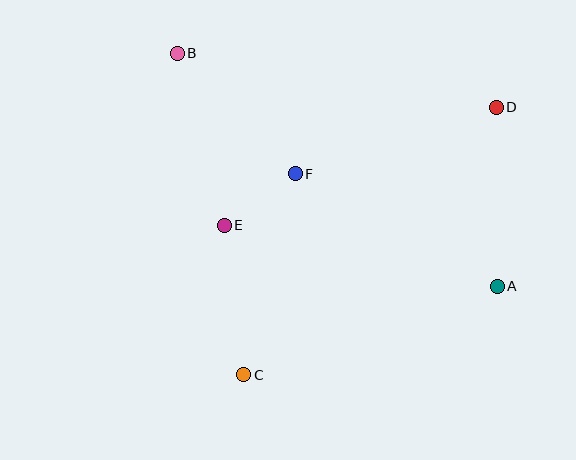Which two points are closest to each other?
Points E and F are closest to each other.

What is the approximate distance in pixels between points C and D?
The distance between C and D is approximately 368 pixels.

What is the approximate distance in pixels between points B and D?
The distance between B and D is approximately 323 pixels.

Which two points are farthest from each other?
Points A and B are farthest from each other.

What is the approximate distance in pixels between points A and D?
The distance between A and D is approximately 179 pixels.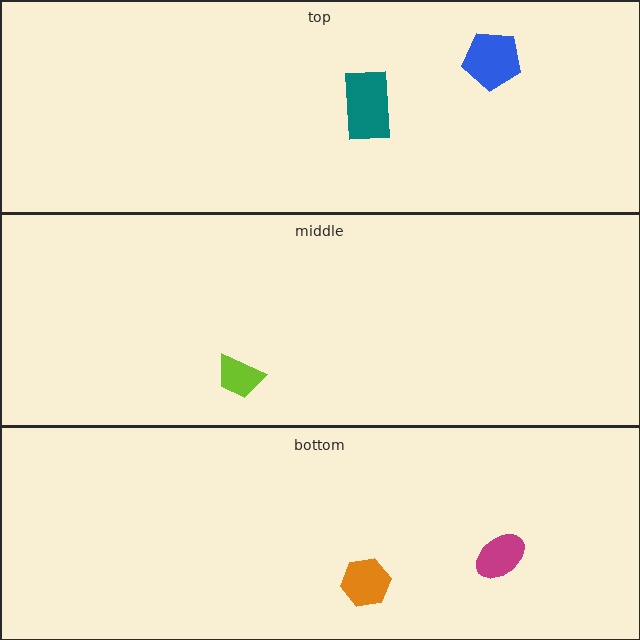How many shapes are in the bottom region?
2.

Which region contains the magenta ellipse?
The bottom region.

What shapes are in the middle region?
The lime trapezoid.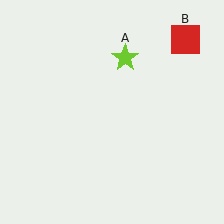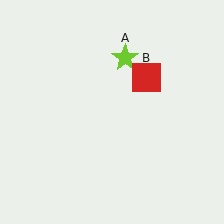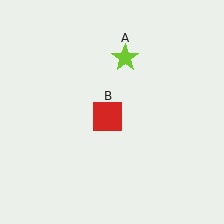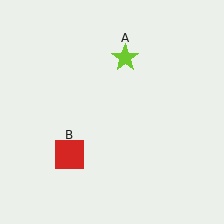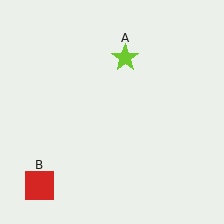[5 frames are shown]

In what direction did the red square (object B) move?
The red square (object B) moved down and to the left.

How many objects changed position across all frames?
1 object changed position: red square (object B).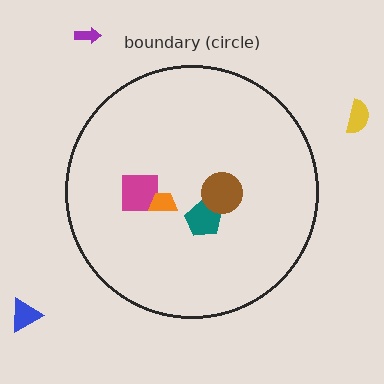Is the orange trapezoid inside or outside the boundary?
Inside.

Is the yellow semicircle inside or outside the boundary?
Outside.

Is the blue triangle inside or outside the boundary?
Outside.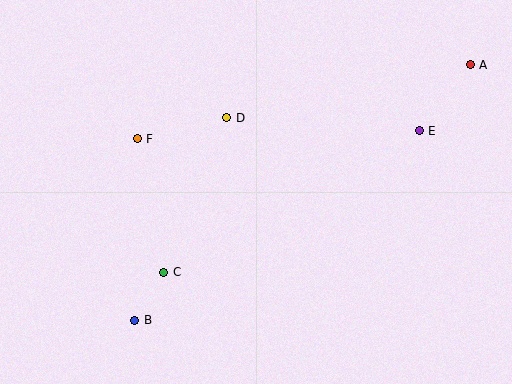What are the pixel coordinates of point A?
Point A is at (470, 65).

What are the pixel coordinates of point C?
Point C is at (164, 272).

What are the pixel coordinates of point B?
Point B is at (135, 320).